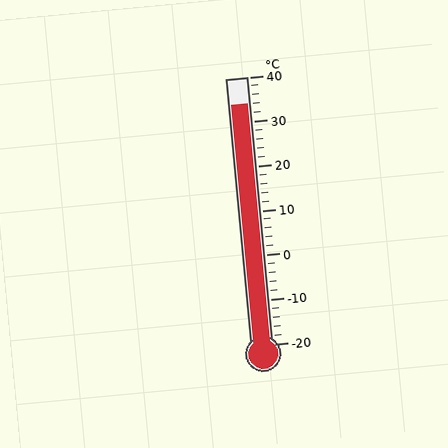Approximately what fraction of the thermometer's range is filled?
The thermometer is filled to approximately 90% of its range.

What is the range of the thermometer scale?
The thermometer scale ranges from -20°C to 40°C.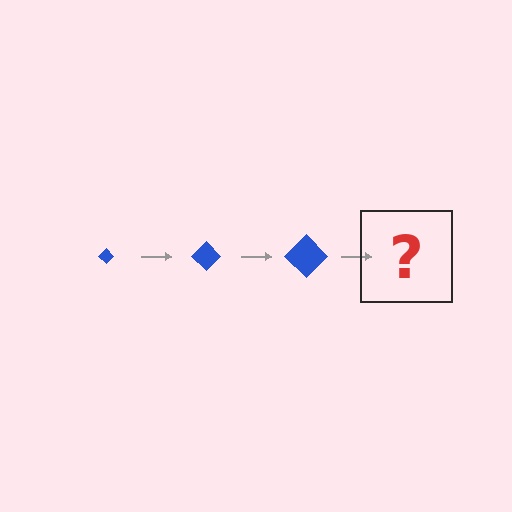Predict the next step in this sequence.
The next step is a blue diamond, larger than the previous one.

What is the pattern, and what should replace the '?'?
The pattern is that the diamond gets progressively larger each step. The '?' should be a blue diamond, larger than the previous one.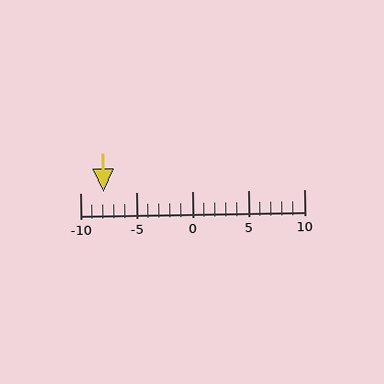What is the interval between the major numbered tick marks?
The major tick marks are spaced 5 units apart.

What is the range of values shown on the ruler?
The ruler shows values from -10 to 10.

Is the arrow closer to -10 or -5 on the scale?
The arrow is closer to -10.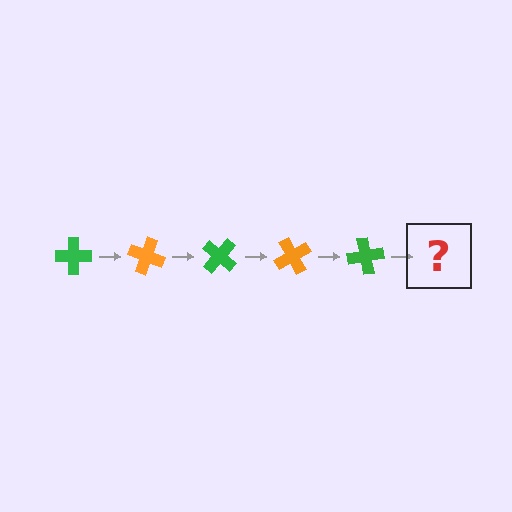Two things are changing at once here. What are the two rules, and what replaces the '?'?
The two rules are that it rotates 20 degrees each step and the color cycles through green and orange. The '?' should be an orange cross, rotated 100 degrees from the start.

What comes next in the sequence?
The next element should be an orange cross, rotated 100 degrees from the start.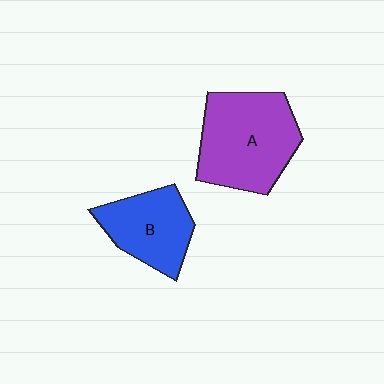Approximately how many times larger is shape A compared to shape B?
Approximately 1.5 times.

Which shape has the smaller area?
Shape B (blue).